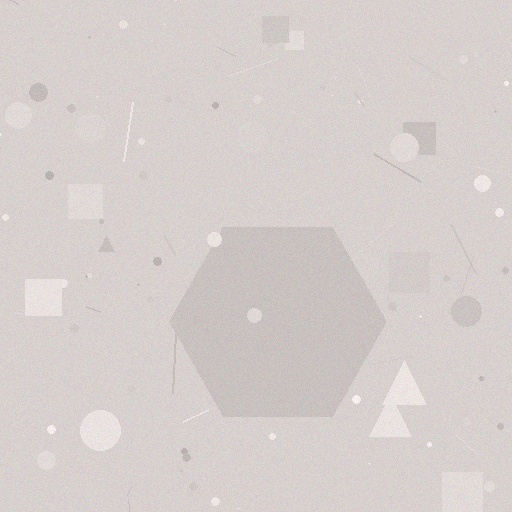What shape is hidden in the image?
A hexagon is hidden in the image.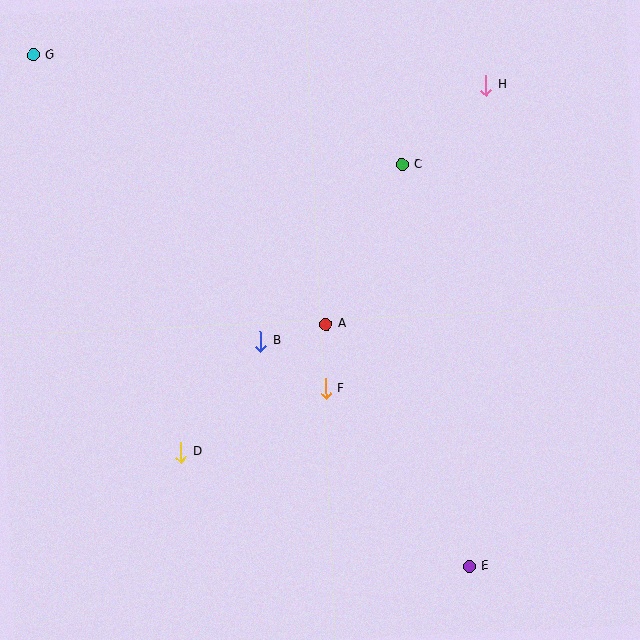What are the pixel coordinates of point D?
Point D is at (181, 452).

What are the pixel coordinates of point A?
Point A is at (326, 324).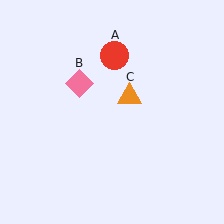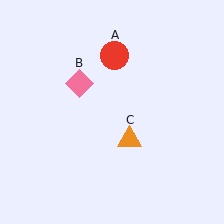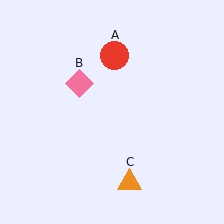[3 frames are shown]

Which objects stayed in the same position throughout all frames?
Red circle (object A) and pink diamond (object B) remained stationary.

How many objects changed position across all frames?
1 object changed position: orange triangle (object C).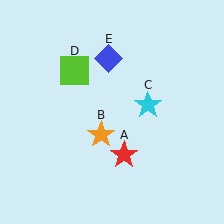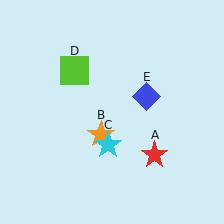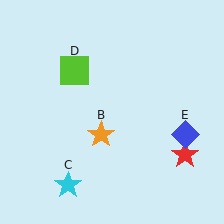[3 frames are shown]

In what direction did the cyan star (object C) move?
The cyan star (object C) moved down and to the left.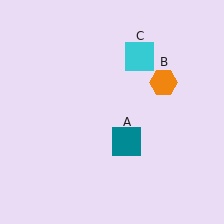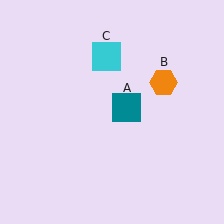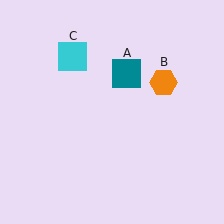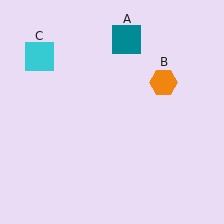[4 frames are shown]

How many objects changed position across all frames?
2 objects changed position: teal square (object A), cyan square (object C).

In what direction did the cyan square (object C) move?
The cyan square (object C) moved left.